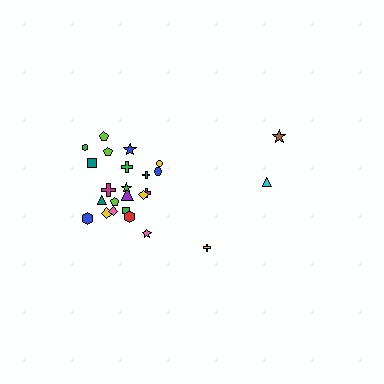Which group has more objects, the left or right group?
The left group.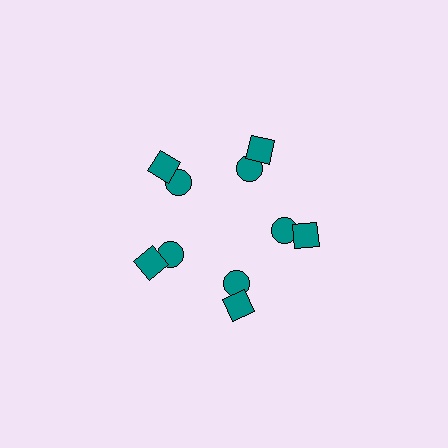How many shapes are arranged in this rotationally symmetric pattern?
There are 10 shapes, arranged in 5 groups of 2.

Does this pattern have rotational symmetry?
Yes, this pattern has 5-fold rotational symmetry. It looks the same after rotating 72 degrees around the center.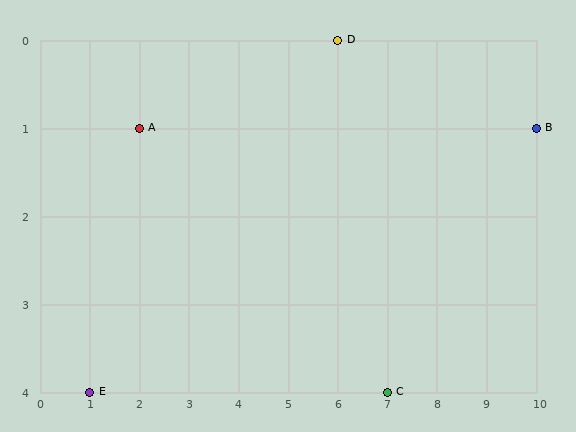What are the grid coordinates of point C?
Point C is at grid coordinates (7, 4).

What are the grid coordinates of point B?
Point B is at grid coordinates (10, 1).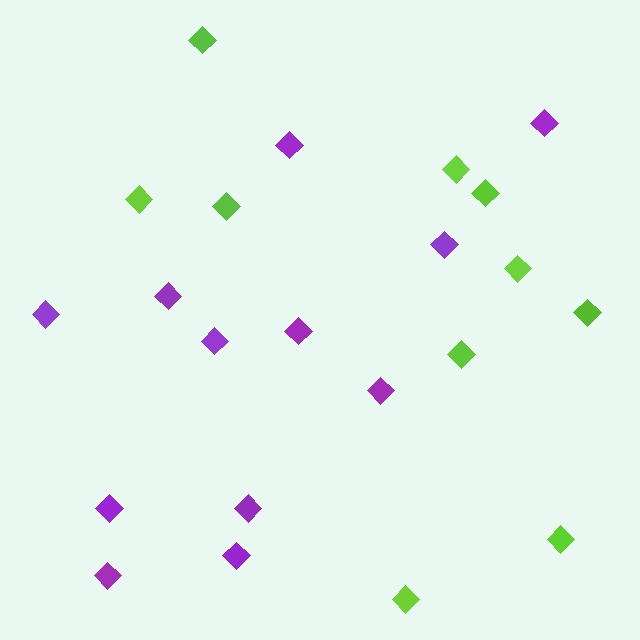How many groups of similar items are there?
There are 2 groups: one group of purple diamonds (12) and one group of lime diamonds (10).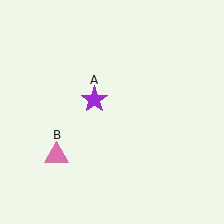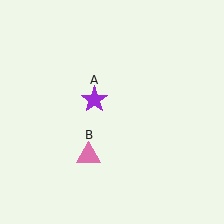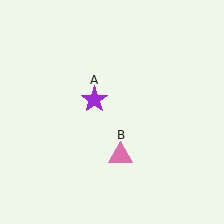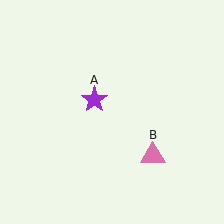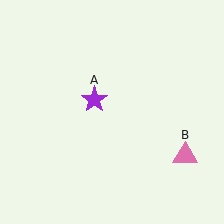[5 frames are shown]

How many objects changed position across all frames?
1 object changed position: pink triangle (object B).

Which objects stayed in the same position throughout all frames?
Purple star (object A) remained stationary.